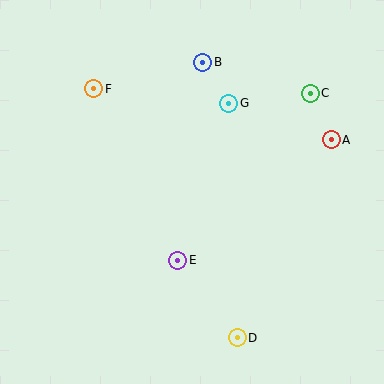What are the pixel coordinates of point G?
Point G is at (229, 103).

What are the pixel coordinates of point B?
Point B is at (203, 62).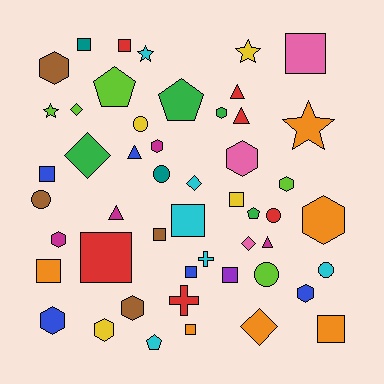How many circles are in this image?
There are 6 circles.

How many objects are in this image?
There are 50 objects.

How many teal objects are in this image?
There are 2 teal objects.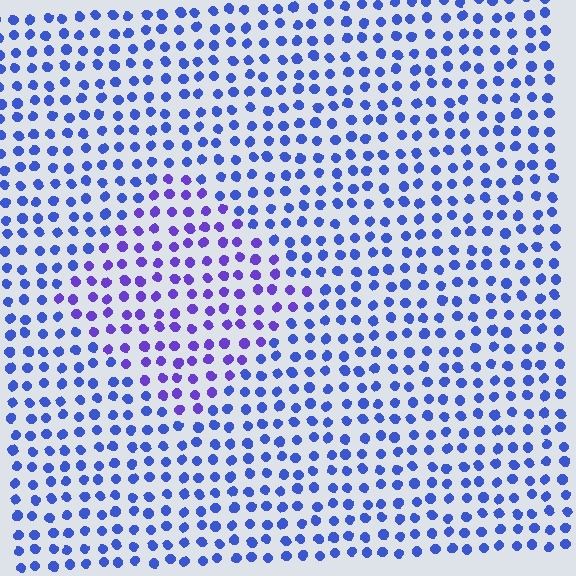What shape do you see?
I see a diamond.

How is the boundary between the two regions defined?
The boundary is defined purely by a slight shift in hue (about 31 degrees). Spacing, size, and orientation are identical on both sides.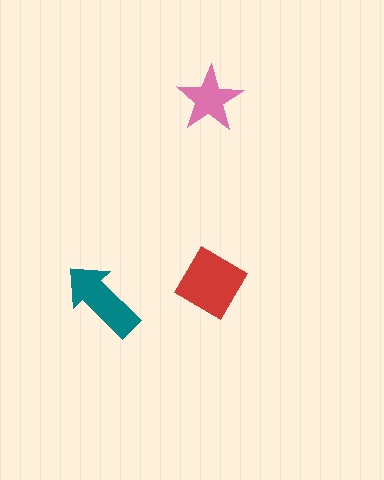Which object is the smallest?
The pink star.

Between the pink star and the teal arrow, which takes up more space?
The teal arrow.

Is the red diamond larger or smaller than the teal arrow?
Larger.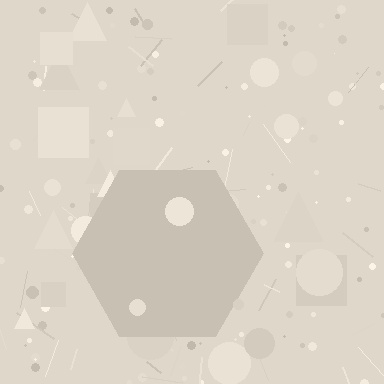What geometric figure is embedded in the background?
A hexagon is embedded in the background.